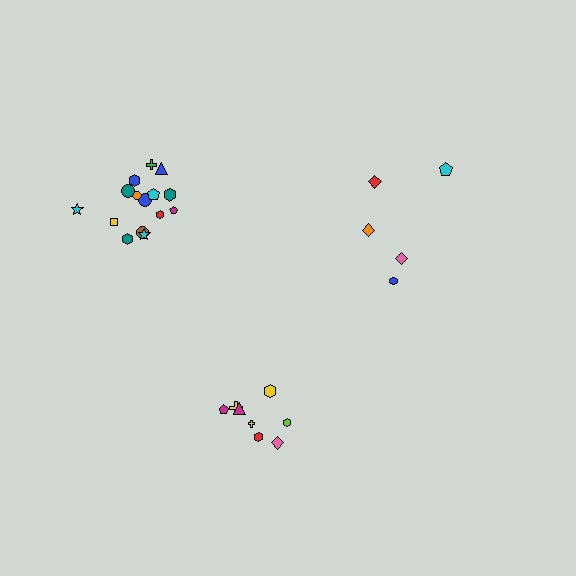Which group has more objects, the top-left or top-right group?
The top-left group.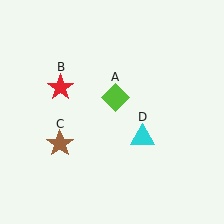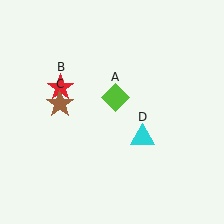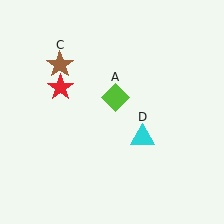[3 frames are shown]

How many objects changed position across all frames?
1 object changed position: brown star (object C).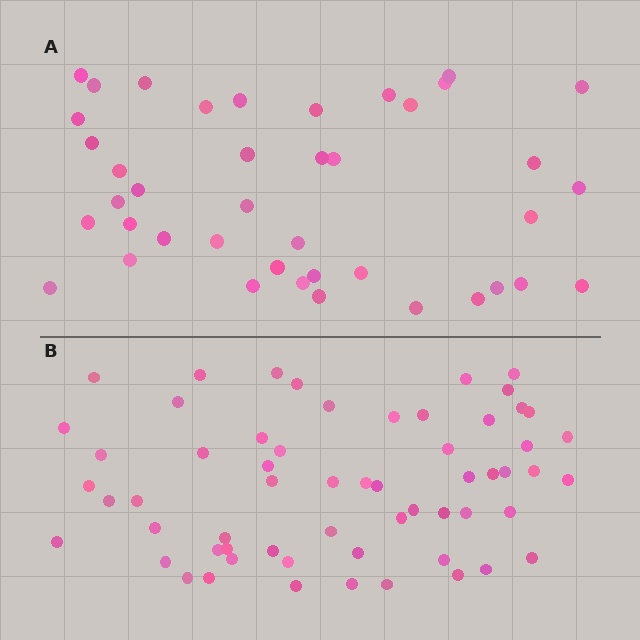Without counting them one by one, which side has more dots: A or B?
Region B (the bottom region) has more dots.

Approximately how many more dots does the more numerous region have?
Region B has approximately 20 more dots than region A.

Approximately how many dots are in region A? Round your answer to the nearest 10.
About 40 dots. (The exact count is 41, which rounds to 40.)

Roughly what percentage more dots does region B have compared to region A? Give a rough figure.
About 45% more.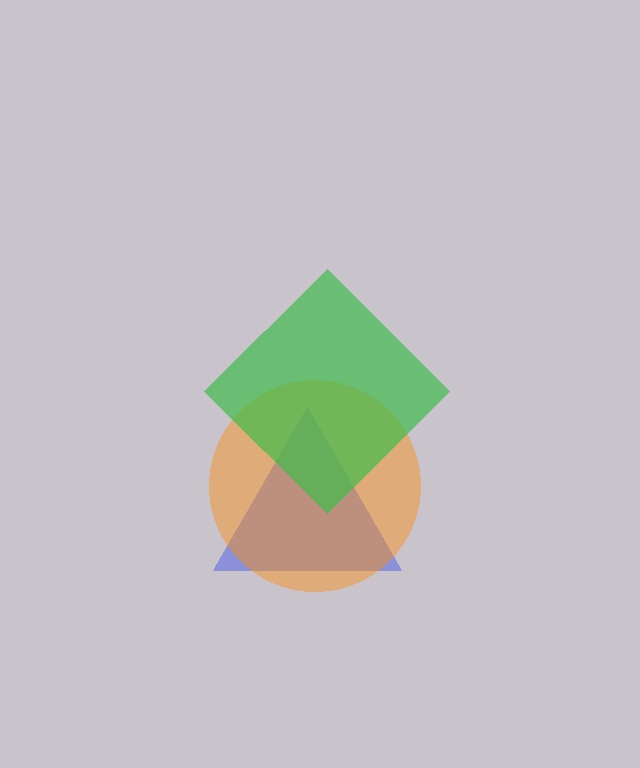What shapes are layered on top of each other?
The layered shapes are: a blue triangle, an orange circle, a green diamond.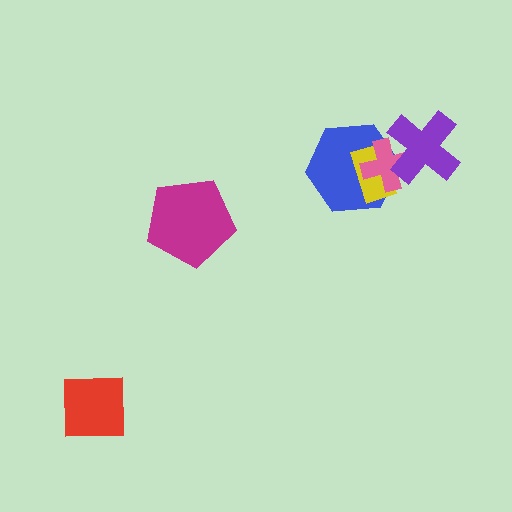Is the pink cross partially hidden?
Yes, it is partially covered by another shape.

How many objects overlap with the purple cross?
3 objects overlap with the purple cross.